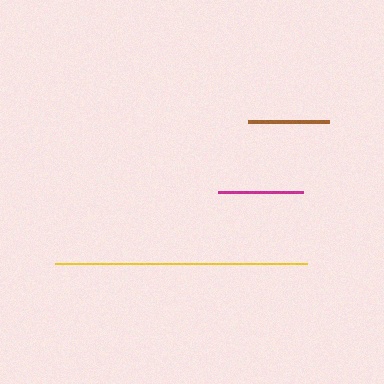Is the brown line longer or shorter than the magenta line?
The magenta line is longer than the brown line.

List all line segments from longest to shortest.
From longest to shortest: yellow, magenta, brown.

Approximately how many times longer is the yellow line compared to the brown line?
The yellow line is approximately 3.1 times the length of the brown line.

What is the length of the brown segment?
The brown segment is approximately 81 pixels long.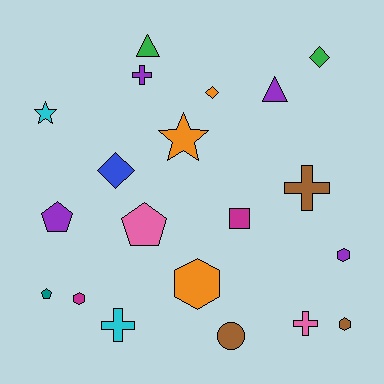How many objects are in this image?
There are 20 objects.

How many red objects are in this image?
There are no red objects.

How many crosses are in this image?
There are 4 crosses.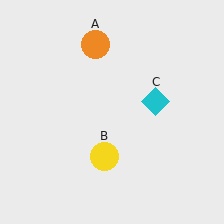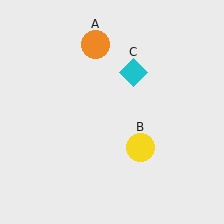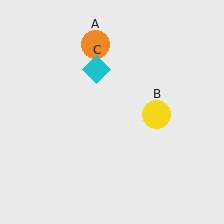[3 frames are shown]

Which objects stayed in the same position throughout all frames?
Orange circle (object A) remained stationary.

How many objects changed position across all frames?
2 objects changed position: yellow circle (object B), cyan diamond (object C).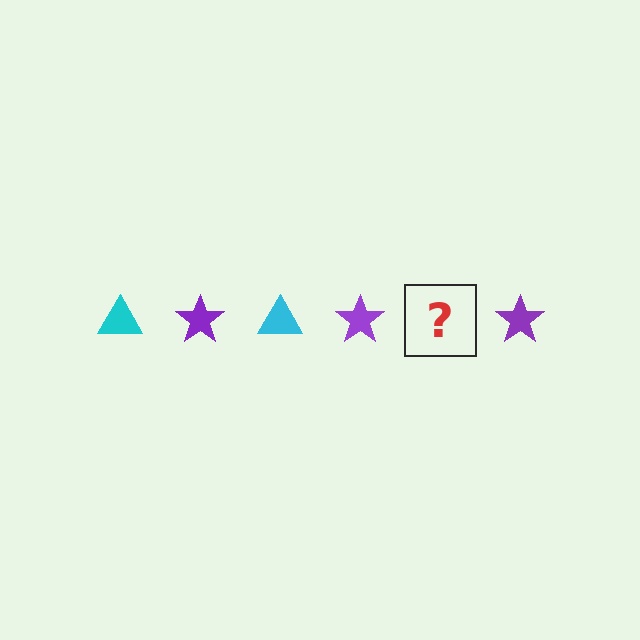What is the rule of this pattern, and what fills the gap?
The rule is that the pattern alternates between cyan triangle and purple star. The gap should be filled with a cyan triangle.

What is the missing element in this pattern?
The missing element is a cyan triangle.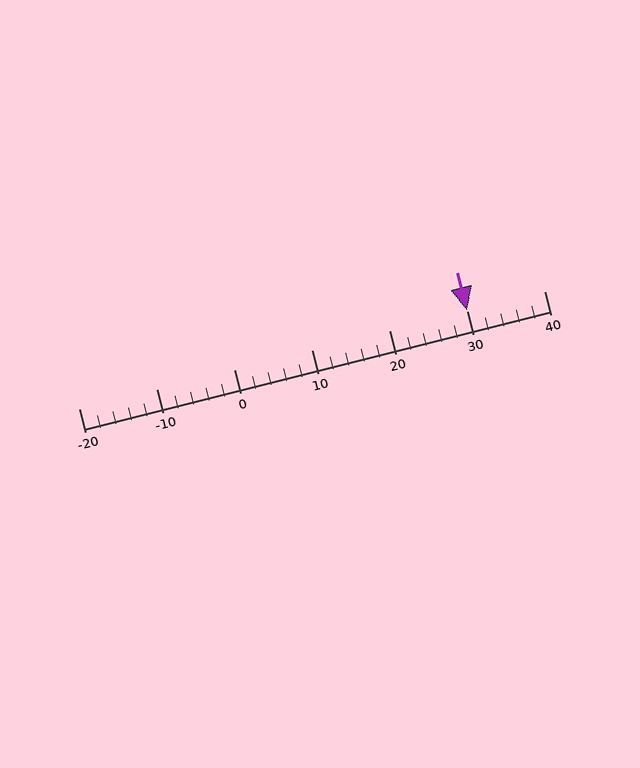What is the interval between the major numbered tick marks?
The major tick marks are spaced 10 units apart.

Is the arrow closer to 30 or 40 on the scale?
The arrow is closer to 30.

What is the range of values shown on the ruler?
The ruler shows values from -20 to 40.